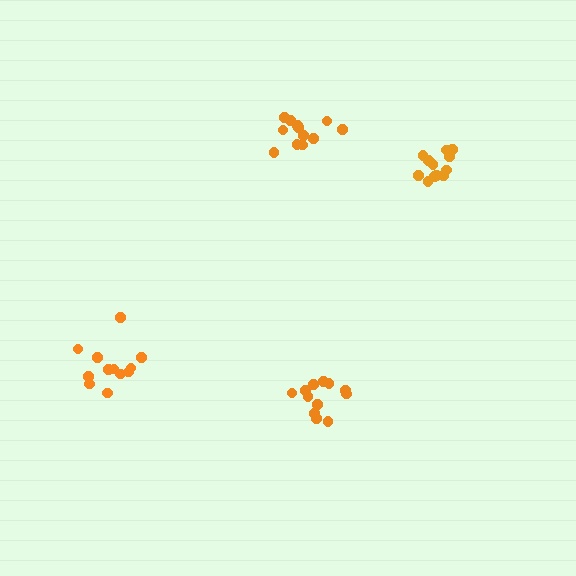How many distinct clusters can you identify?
There are 4 distinct clusters.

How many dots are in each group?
Group 1: 12 dots, Group 2: 12 dots, Group 3: 12 dots, Group 4: 12 dots (48 total).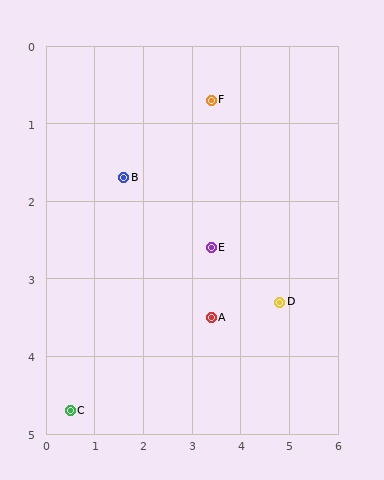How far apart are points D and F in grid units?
Points D and F are about 3.0 grid units apart.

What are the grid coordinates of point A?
Point A is at approximately (3.4, 3.5).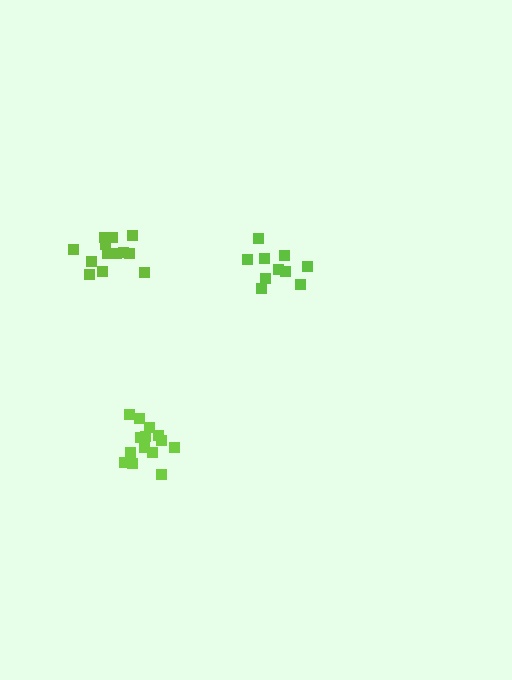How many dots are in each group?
Group 1: 13 dots, Group 2: 14 dots, Group 3: 10 dots (37 total).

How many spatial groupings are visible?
There are 3 spatial groupings.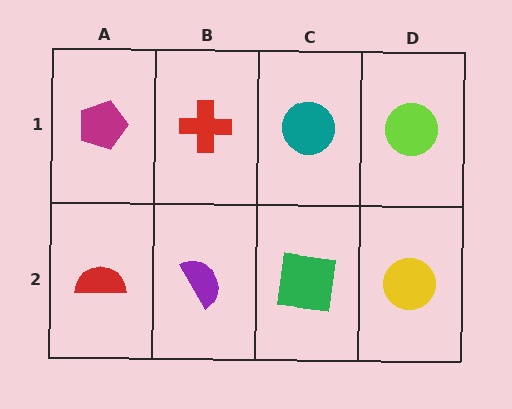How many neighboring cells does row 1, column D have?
2.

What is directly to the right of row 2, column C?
A yellow circle.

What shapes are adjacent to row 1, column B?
A purple semicircle (row 2, column B), a magenta pentagon (row 1, column A), a teal circle (row 1, column C).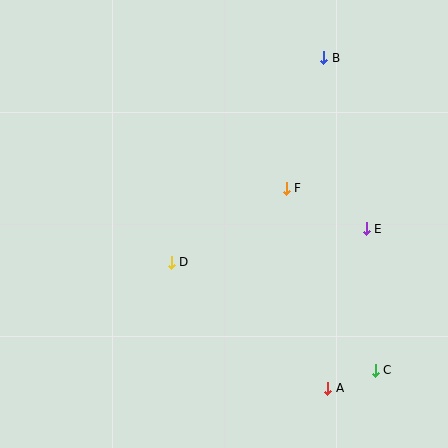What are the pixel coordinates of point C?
Point C is at (375, 370).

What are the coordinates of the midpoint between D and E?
The midpoint between D and E is at (269, 246).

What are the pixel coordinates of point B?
Point B is at (324, 58).